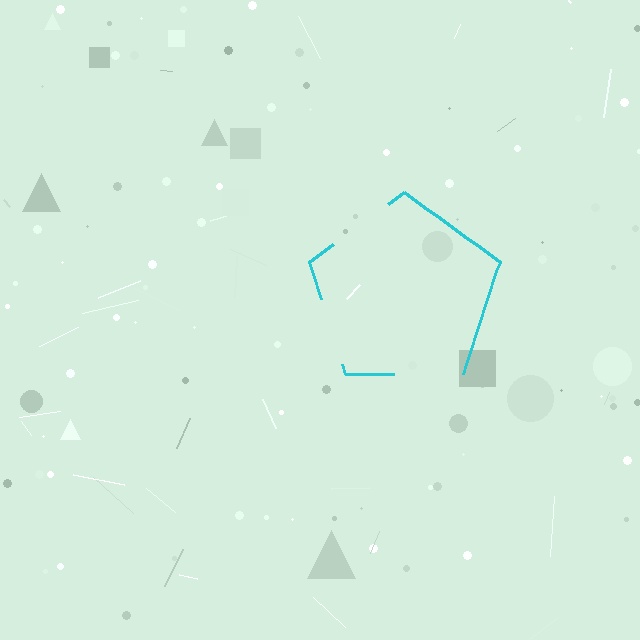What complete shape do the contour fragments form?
The contour fragments form a pentagon.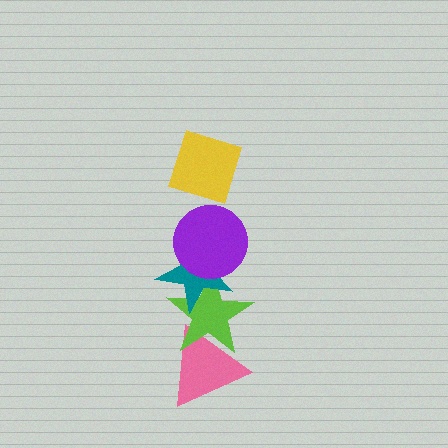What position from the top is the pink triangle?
The pink triangle is 5th from the top.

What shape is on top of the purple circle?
The yellow diamond is on top of the purple circle.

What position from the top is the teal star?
The teal star is 3rd from the top.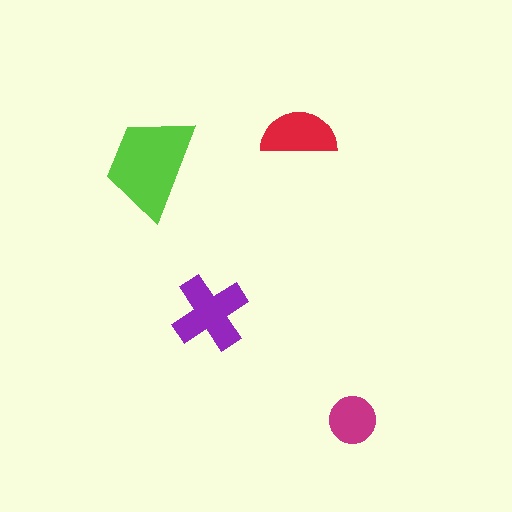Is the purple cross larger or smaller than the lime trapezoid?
Smaller.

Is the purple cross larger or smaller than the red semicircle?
Larger.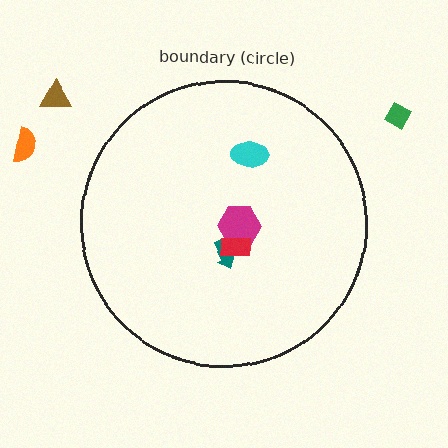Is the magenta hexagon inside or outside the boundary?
Inside.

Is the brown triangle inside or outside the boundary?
Outside.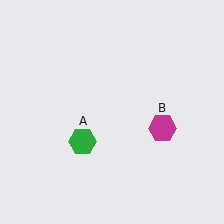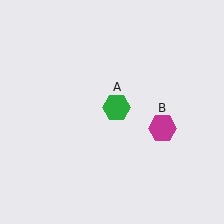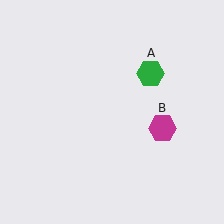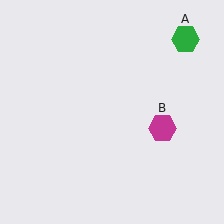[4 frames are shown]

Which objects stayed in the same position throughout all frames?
Magenta hexagon (object B) remained stationary.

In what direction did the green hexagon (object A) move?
The green hexagon (object A) moved up and to the right.